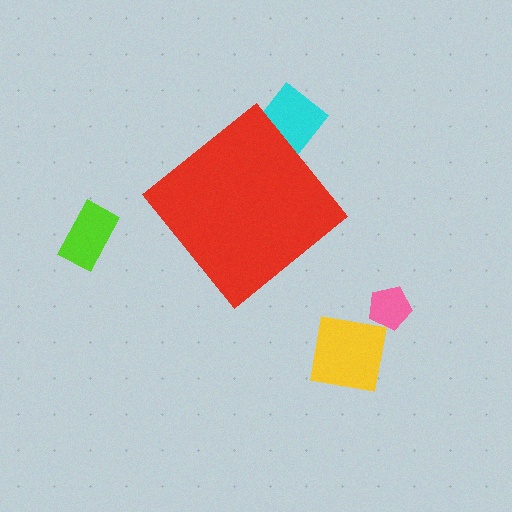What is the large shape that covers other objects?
A red diamond.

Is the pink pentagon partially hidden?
No, the pink pentagon is fully visible.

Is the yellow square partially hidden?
No, the yellow square is fully visible.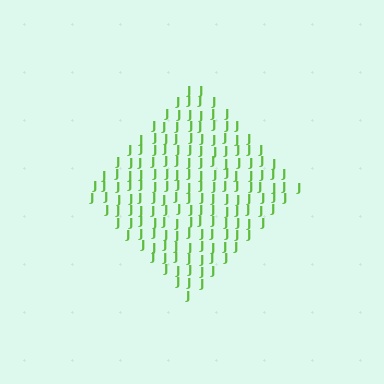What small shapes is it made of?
It is made of small letter J's.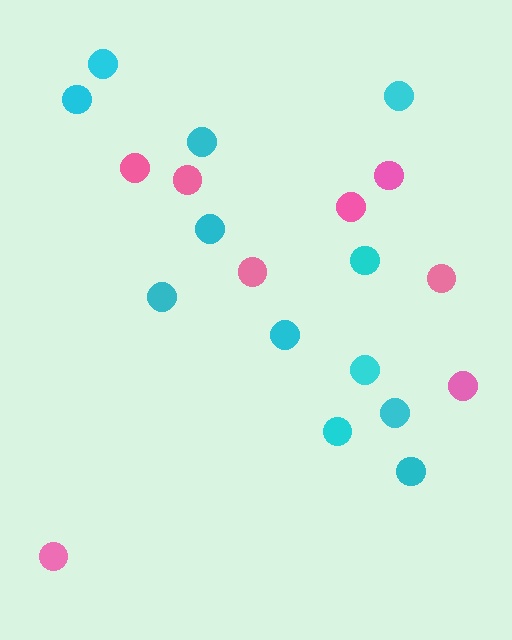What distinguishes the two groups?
There are 2 groups: one group of pink circles (8) and one group of cyan circles (12).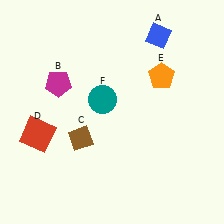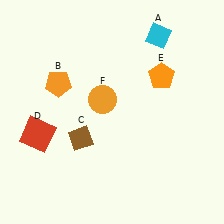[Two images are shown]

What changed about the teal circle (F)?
In Image 1, F is teal. In Image 2, it changed to orange.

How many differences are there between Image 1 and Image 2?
There are 3 differences between the two images.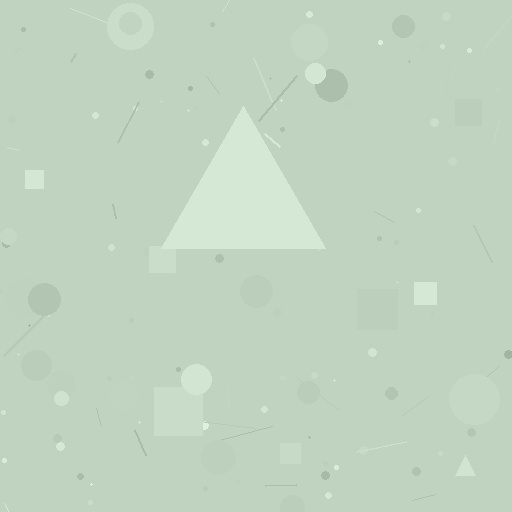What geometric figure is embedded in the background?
A triangle is embedded in the background.